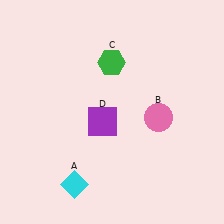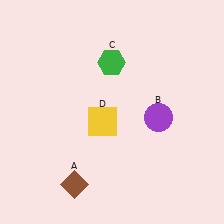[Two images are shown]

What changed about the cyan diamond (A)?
In Image 1, A is cyan. In Image 2, it changed to brown.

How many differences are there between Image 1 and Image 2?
There are 3 differences between the two images.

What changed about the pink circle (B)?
In Image 1, B is pink. In Image 2, it changed to purple.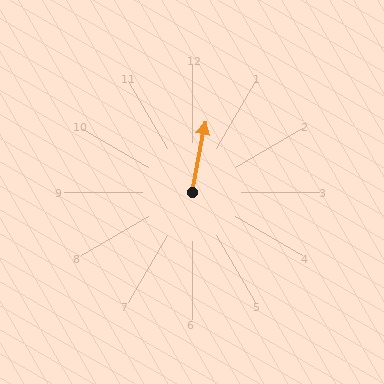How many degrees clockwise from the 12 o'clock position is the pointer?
Approximately 10 degrees.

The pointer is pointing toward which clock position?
Roughly 12 o'clock.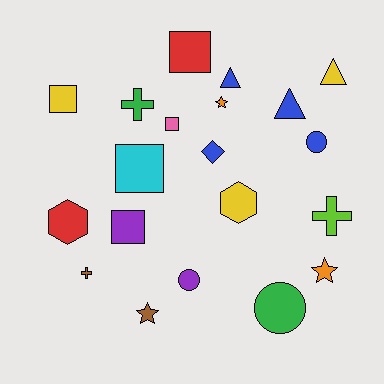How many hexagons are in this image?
There are 2 hexagons.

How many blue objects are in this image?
There are 4 blue objects.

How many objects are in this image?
There are 20 objects.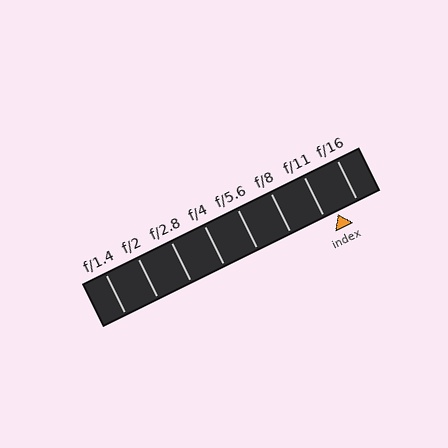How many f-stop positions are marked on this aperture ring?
There are 8 f-stop positions marked.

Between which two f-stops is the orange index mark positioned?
The index mark is between f/11 and f/16.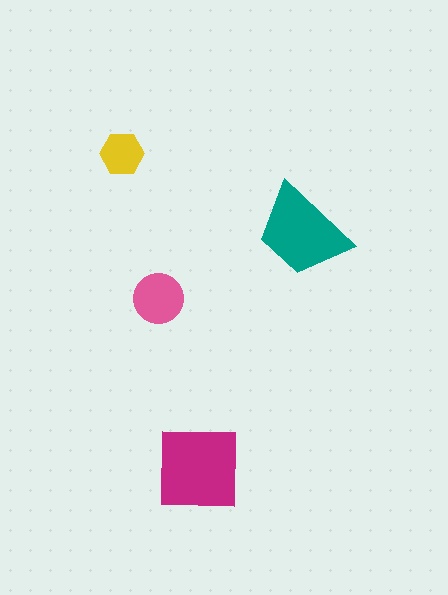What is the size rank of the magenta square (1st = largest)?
1st.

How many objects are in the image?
There are 4 objects in the image.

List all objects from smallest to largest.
The yellow hexagon, the pink circle, the teal trapezoid, the magenta square.